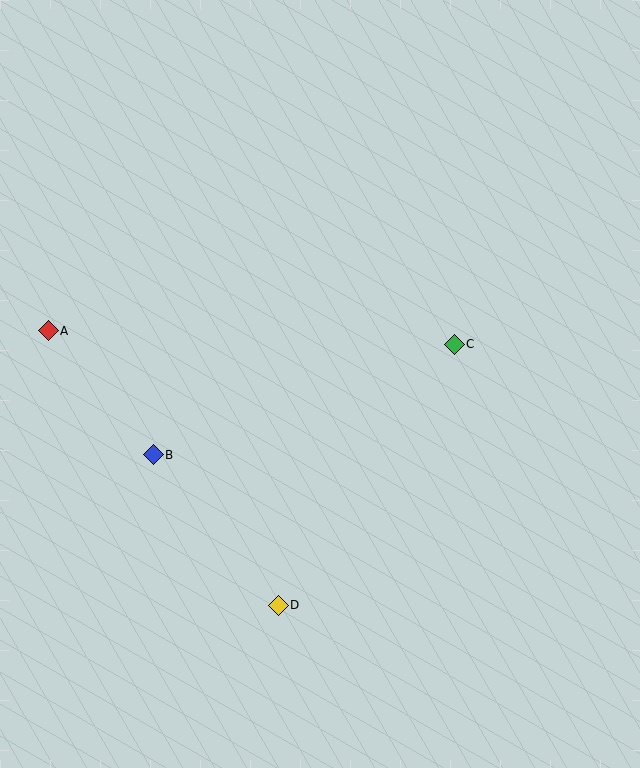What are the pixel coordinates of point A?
Point A is at (48, 331).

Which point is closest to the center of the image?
Point C at (454, 344) is closest to the center.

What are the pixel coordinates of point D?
Point D is at (278, 605).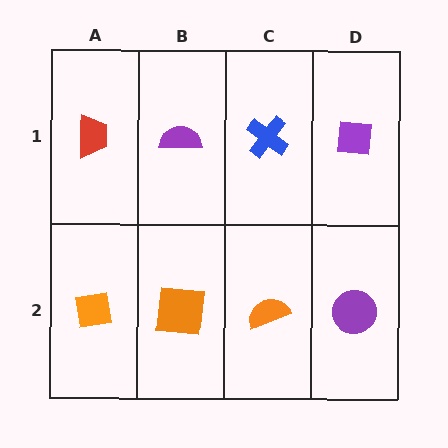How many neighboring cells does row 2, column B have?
3.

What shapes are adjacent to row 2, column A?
A red trapezoid (row 1, column A), an orange square (row 2, column B).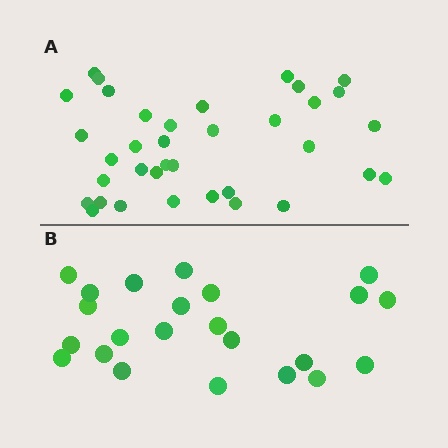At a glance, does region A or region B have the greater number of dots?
Region A (the top region) has more dots.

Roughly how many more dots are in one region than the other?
Region A has approximately 15 more dots than region B.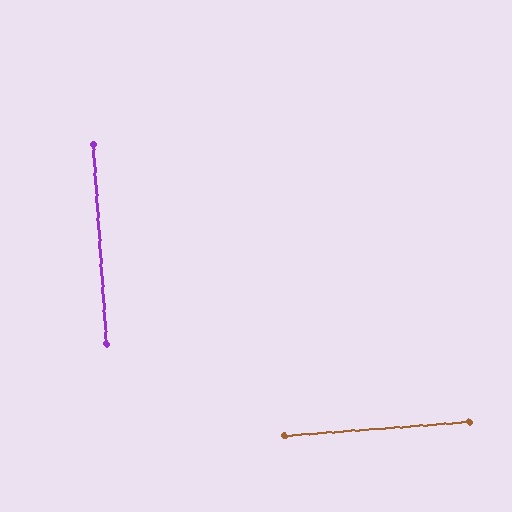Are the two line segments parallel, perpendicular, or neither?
Perpendicular — they meet at approximately 89°.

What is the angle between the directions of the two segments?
Approximately 89 degrees.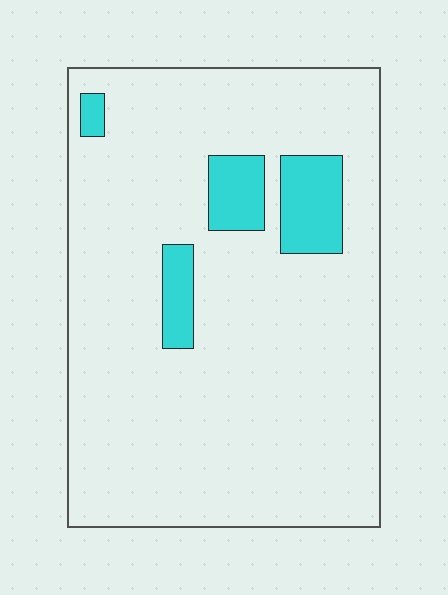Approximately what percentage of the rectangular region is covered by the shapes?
Approximately 10%.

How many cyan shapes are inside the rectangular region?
4.